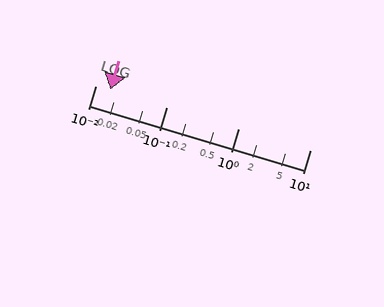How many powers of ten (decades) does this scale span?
The scale spans 3 decades, from 0.01 to 10.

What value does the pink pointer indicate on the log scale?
The pointer indicates approximately 0.016.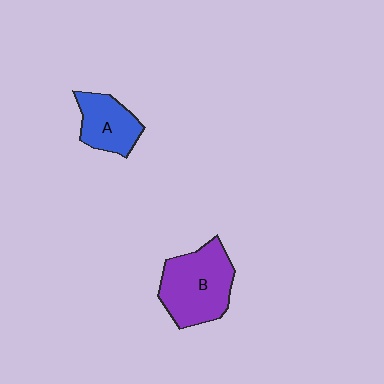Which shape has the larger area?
Shape B (purple).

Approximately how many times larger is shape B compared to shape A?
Approximately 1.6 times.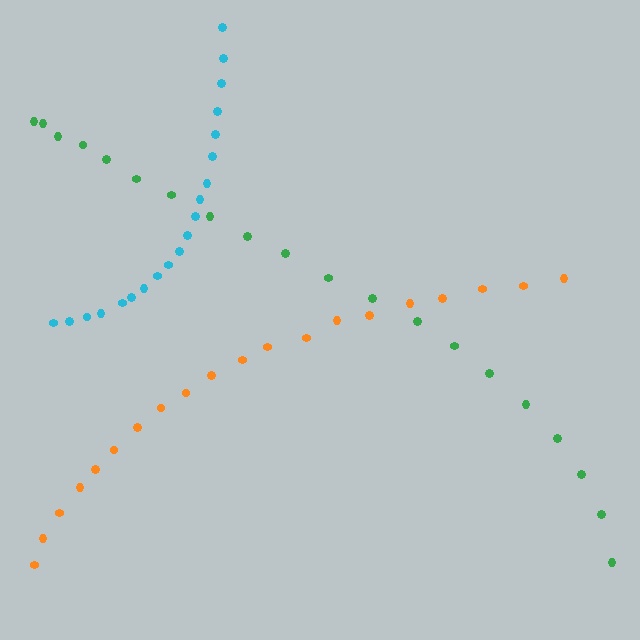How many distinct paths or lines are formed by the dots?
There are 3 distinct paths.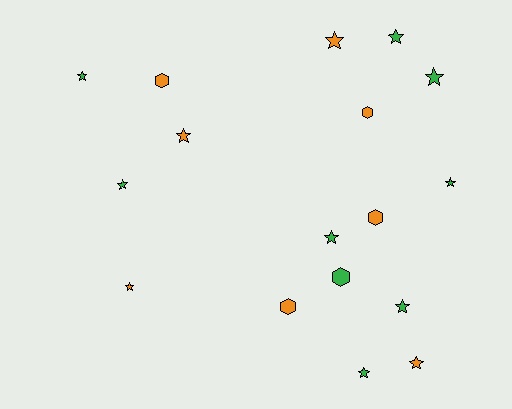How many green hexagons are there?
There is 1 green hexagon.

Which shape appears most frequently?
Star, with 12 objects.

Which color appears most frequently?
Green, with 9 objects.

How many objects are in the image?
There are 17 objects.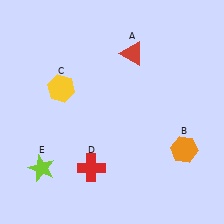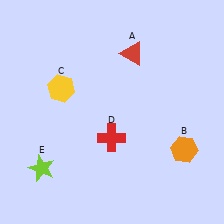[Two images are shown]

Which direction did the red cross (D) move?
The red cross (D) moved up.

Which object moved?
The red cross (D) moved up.